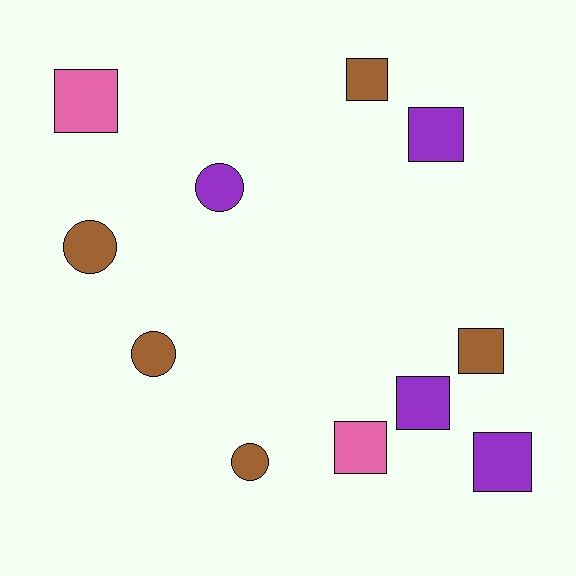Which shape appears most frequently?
Square, with 7 objects.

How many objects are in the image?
There are 11 objects.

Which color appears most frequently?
Brown, with 5 objects.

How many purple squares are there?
There are 3 purple squares.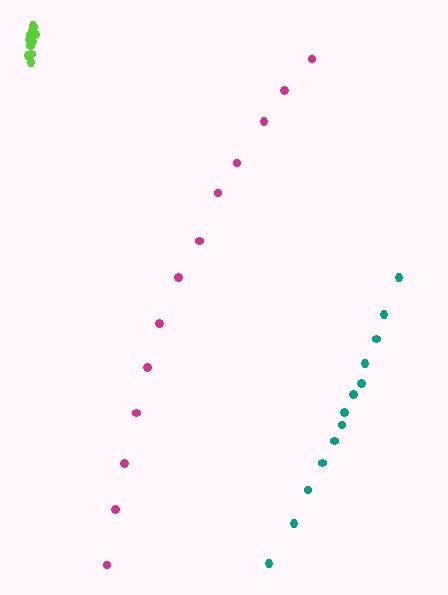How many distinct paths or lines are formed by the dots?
There are 3 distinct paths.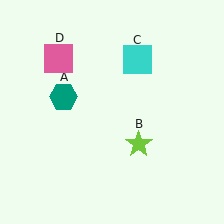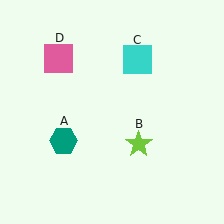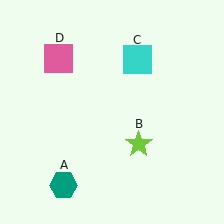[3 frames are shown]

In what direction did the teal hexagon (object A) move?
The teal hexagon (object A) moved down.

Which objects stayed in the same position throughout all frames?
Lime star (object B) and cyan square (object C) and pink square (object D) remained stationary.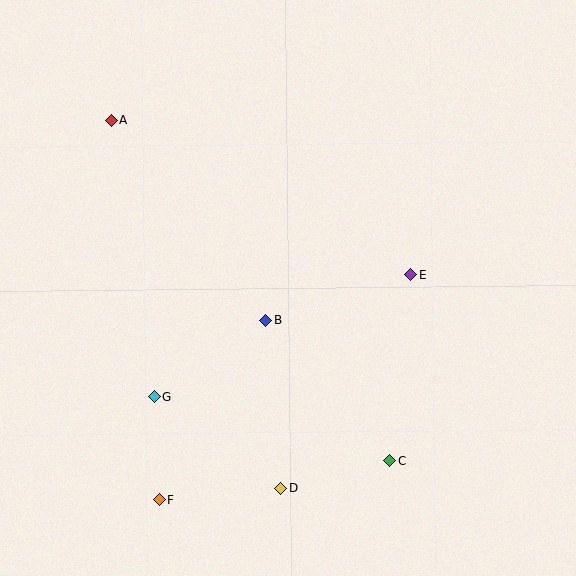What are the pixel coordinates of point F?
Point F is at (159, 500).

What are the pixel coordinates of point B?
Point B is at (266, 321).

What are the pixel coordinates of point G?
Point G is at (154, 397).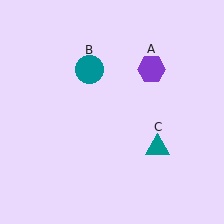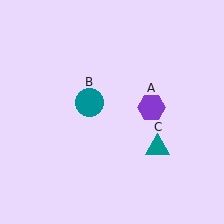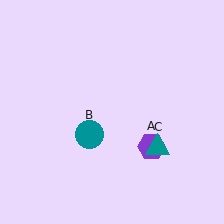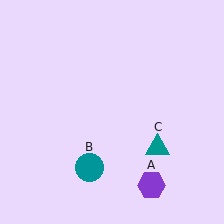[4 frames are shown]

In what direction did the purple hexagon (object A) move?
The purple hexagon (object A) moved down.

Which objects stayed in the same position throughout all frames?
Teal triangle (object C) remained stationary.